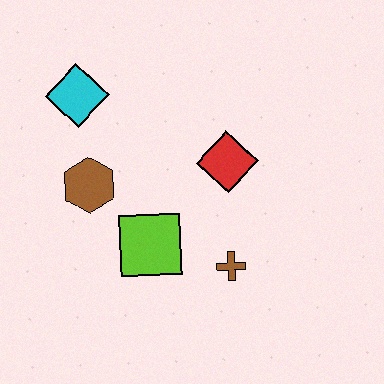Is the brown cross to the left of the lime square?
No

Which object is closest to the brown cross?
The lime square is closest to the brown cross.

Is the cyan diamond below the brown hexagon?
No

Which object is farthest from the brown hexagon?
The brown cross is farthest from the brown hexagon.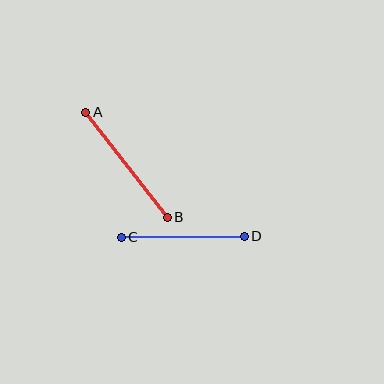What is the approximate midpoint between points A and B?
The midpoint is at approximately (126, 165) pixels.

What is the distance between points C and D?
The distance is approximately 123 pixels.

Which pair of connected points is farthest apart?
Points A and B are farthest apart.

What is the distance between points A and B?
The distance is approximately 133 pixels.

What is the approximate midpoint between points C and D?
The midpoint is at approximately (183, 237) pixels.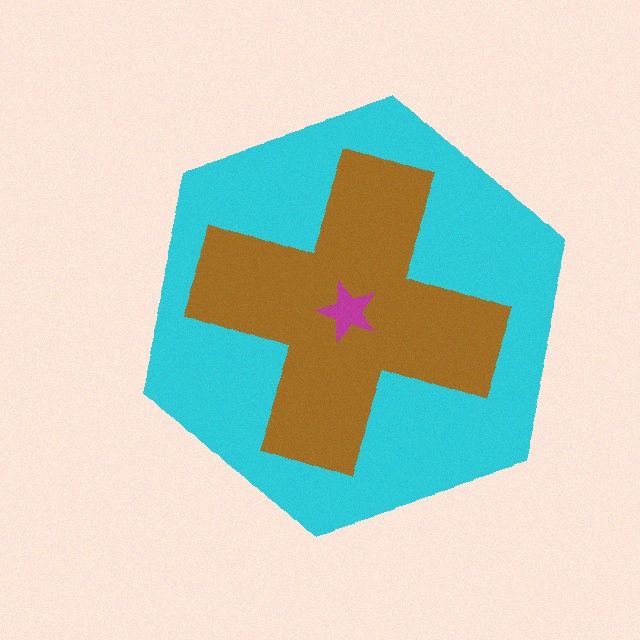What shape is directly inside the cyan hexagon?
The brown cross.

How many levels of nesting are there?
3.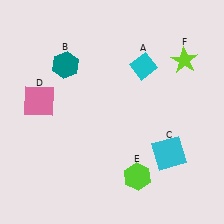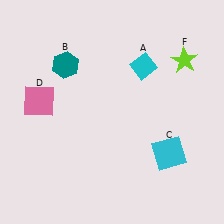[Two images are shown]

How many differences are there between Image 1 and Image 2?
There is 1 difference between the two images.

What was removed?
The lime hexagon (E) was removed in Image 2.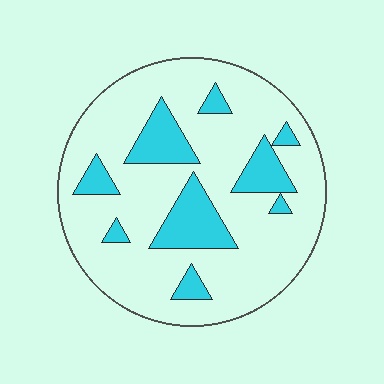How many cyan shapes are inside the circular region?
9.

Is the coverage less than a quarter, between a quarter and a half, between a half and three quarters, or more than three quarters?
Less than a quarter.